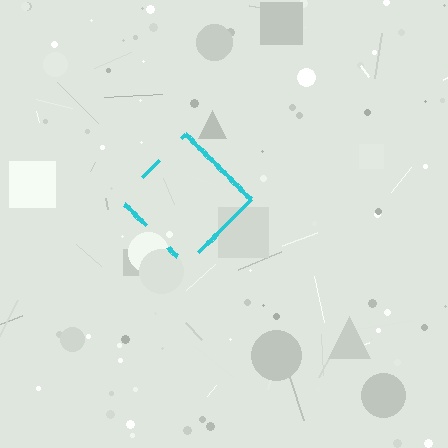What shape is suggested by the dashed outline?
The dashed outline suggests a diamond.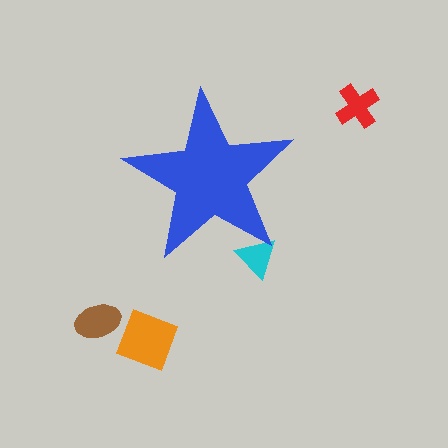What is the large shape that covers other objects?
A blue star.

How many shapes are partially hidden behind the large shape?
1 shape is partially hidden.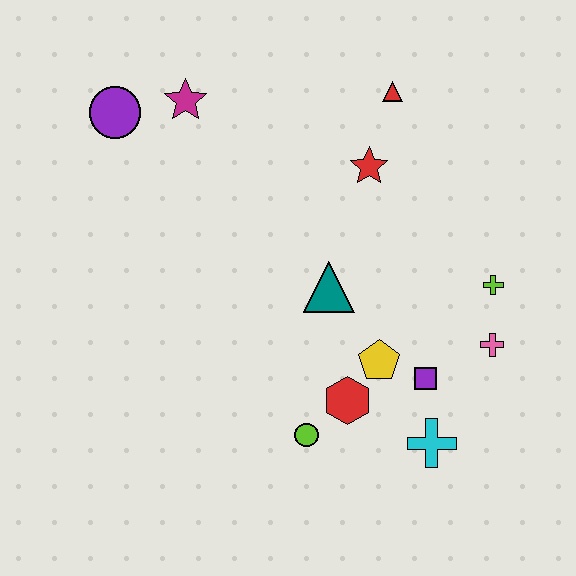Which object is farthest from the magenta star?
The cyan cross is farthest from the magenta star.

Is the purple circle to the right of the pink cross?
No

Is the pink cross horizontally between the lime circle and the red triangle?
No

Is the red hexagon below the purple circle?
Yes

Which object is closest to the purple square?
The yellow pentagon is closest to the purple square.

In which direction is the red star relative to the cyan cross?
The red star is above the cyan cross.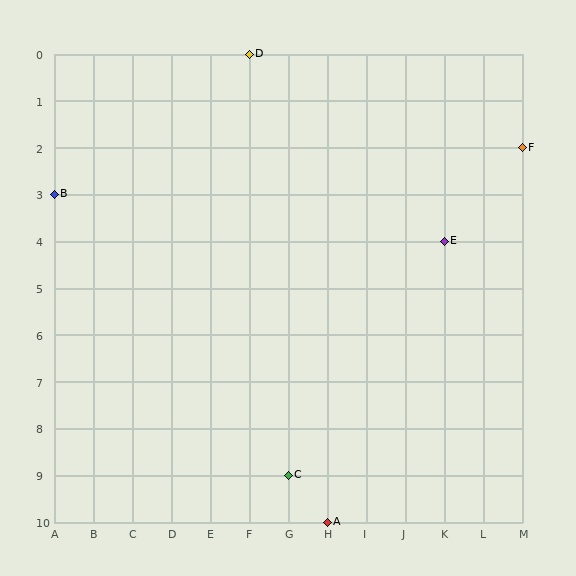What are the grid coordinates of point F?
Point F is at grid coordinates (M, 2).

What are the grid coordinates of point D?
Point D is at grid coordinates (F, 0).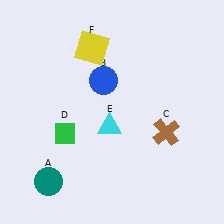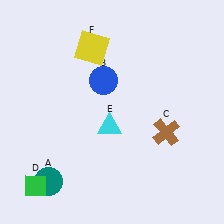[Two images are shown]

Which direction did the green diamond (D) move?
The green diamond (D) moved down.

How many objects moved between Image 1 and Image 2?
1 object moved between the two images.